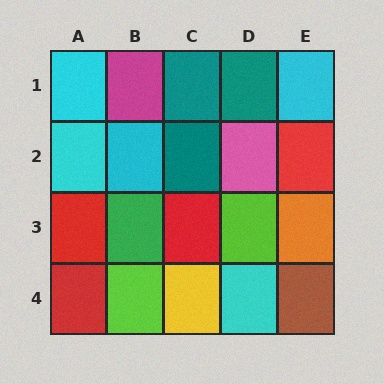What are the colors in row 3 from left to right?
Red, green, red, lime, orange.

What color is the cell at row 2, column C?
Teal.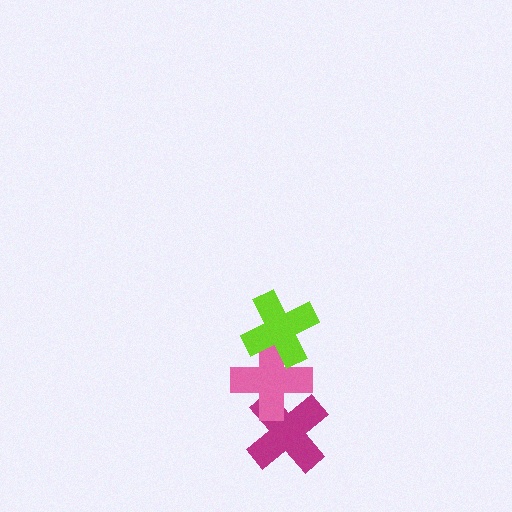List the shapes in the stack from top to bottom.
From top to bottom: the lime cross, the pink cross, the magenta cross.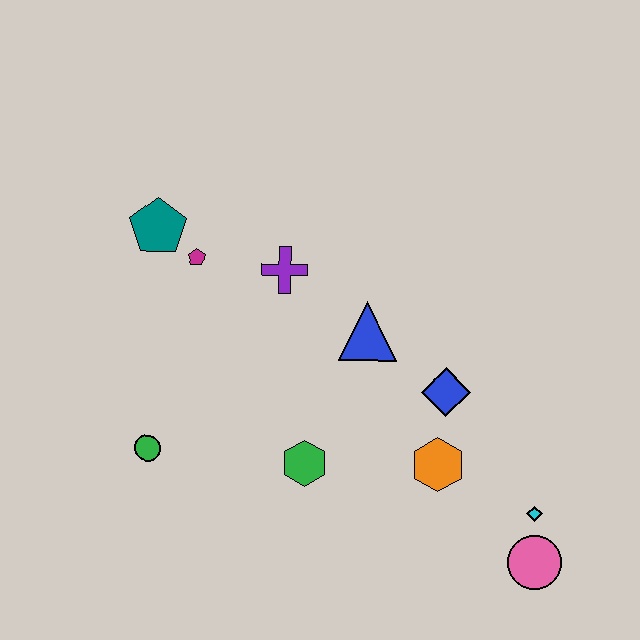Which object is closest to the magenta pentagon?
The teal pentagon is closest to the magenta pentagon.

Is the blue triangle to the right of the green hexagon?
Yes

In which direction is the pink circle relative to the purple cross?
The pink circle is below the purple cross.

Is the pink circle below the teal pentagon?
Yes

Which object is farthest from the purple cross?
The pink circle is farthest from the purple cross.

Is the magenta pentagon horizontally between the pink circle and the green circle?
Yes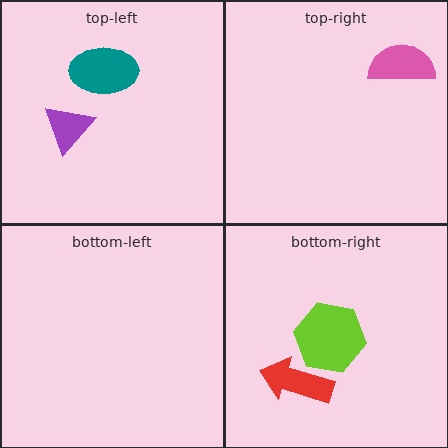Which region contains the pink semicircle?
The top-right region.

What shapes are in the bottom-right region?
The lime hexagon, the red arrow.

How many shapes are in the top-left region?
2.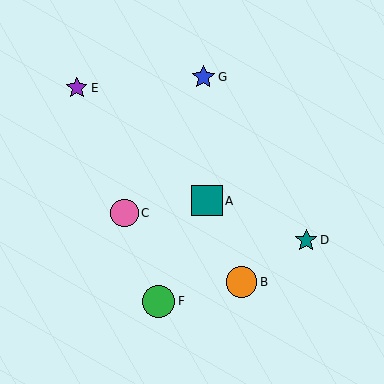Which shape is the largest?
The green circle (labeled F) is the largest.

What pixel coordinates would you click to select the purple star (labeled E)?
Click at (77, 88) to select the purple star E.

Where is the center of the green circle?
The center of the green circle is at (158, 301).